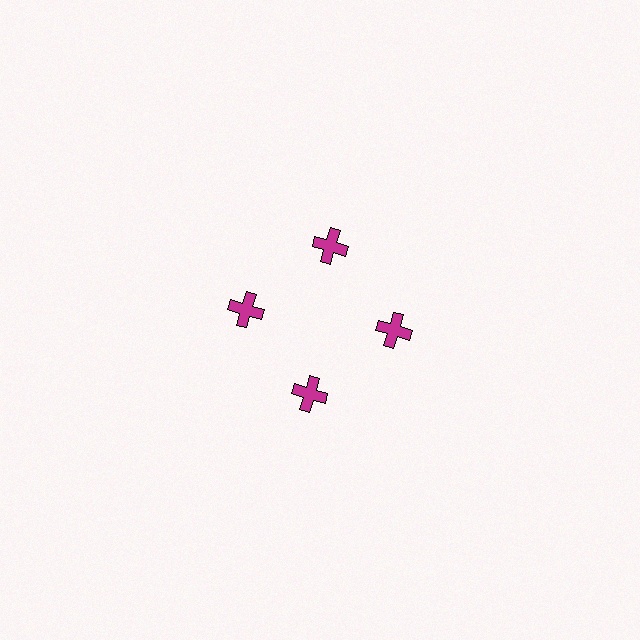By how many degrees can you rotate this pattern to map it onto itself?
The pattern maps onto itself every 90 degrees of rotation.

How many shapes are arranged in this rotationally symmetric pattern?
There are 4 shapes, arranged in 4 groups of 1.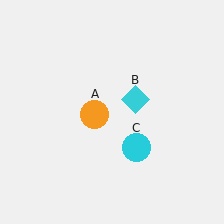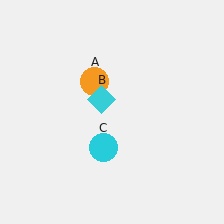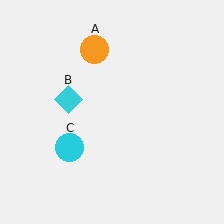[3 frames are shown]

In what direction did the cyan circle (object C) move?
The cyan circle (object C) moved left.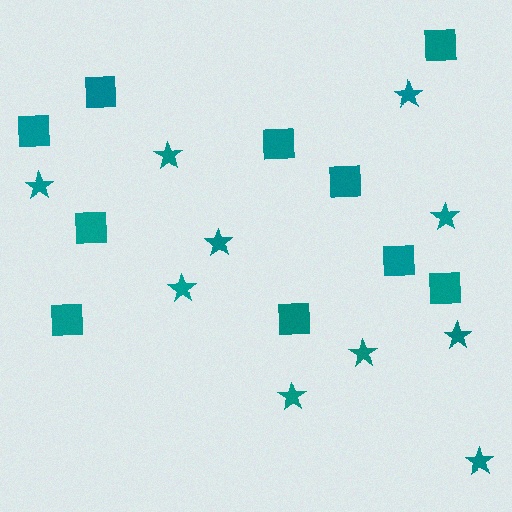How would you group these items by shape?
There are 2 groups: one group of stars (10) and one group of squares (10).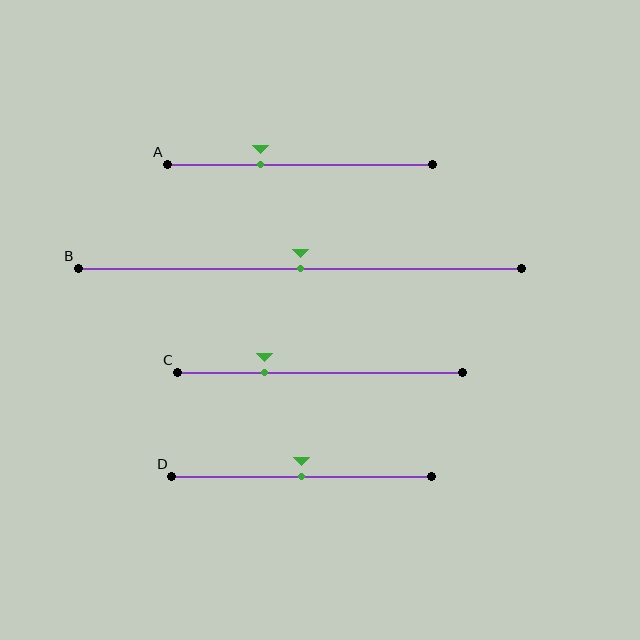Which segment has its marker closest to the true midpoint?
Segment B has its marker closest to the true midpoint.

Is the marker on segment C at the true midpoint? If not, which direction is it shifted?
No, the marker on segment C is shifted to the left by about 19% of the segment length.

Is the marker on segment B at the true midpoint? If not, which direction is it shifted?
Yes, the marker on segment B is at the true midpoint.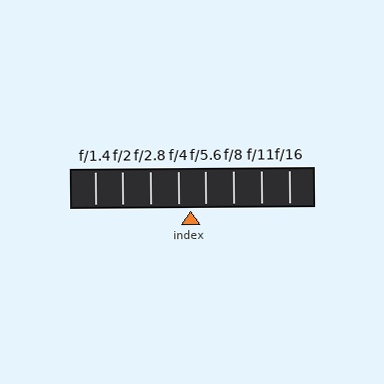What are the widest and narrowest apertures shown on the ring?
The widest aperture shown is f/1.4 and the narrowest is f/16.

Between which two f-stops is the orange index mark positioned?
The index mark is between f/4 and f/5.6.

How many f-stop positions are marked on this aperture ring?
There are 8 f-stop positions marked.